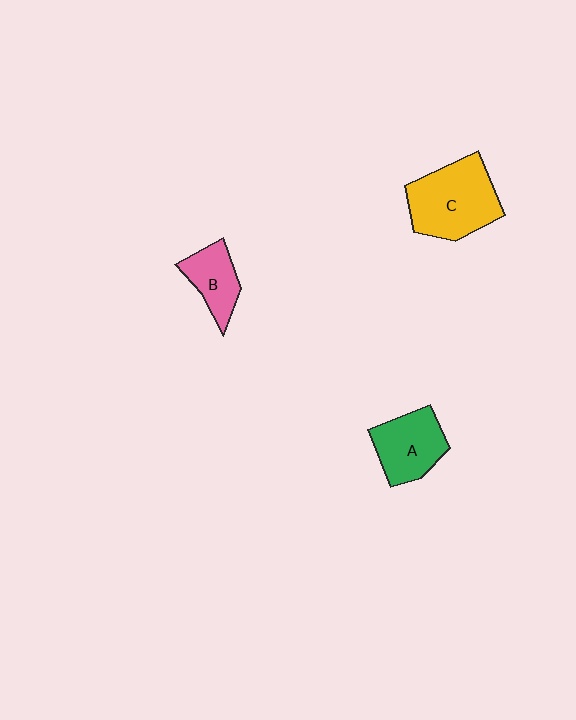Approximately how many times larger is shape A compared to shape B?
Approximately 1.3 times.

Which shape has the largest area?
Shape C (yellow).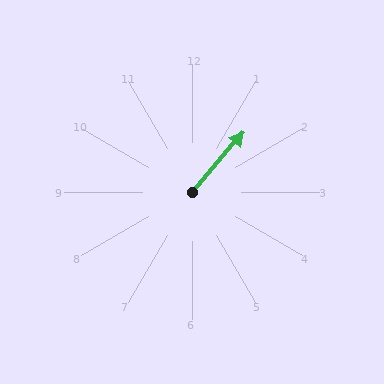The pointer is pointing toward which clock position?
Roughly 1 o'clock.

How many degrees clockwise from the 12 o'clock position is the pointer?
Approximately 40 degrees.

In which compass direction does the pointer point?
Northeast.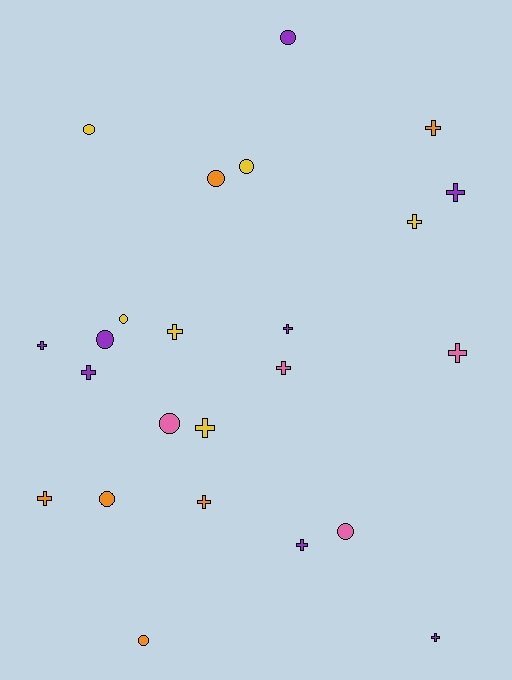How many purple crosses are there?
There are 6 purple crosses.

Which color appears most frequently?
Purple, with 8 objects.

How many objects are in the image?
There are 24 objects.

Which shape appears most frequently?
Cross, with 14 objects.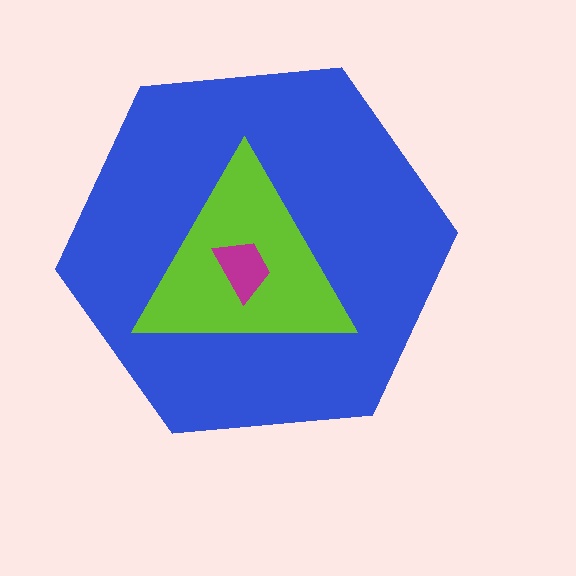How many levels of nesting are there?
3.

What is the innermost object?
The magenta trapezoid.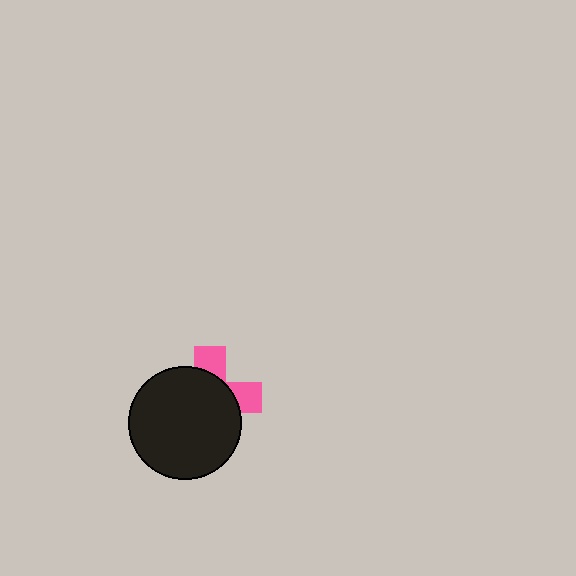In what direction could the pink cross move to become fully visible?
The pink cross could move toward the upper-right. That would shift it out from behind the black circle entirely.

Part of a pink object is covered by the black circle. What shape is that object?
It is a cross.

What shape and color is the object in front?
The object in front is a black circle.